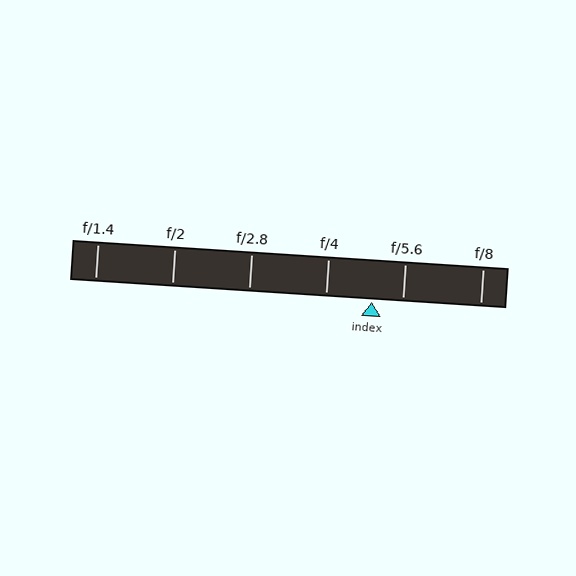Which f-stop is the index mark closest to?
The index mark is closest to f/5.6.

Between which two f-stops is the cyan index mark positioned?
The index mark is between f/4 and f/5.6.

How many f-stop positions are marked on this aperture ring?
There are 6 f-stop positions marked.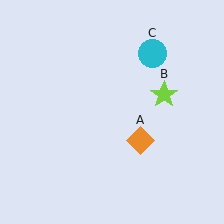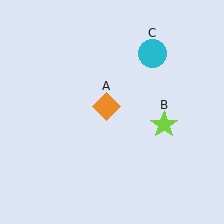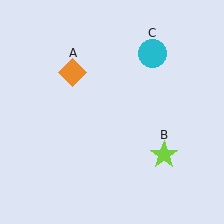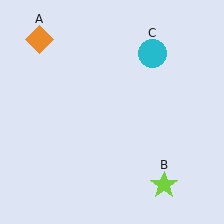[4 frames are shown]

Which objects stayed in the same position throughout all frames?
Cyan circle (object C) remained stationary.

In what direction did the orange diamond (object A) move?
The orange diamond (object A) moved up and to the left.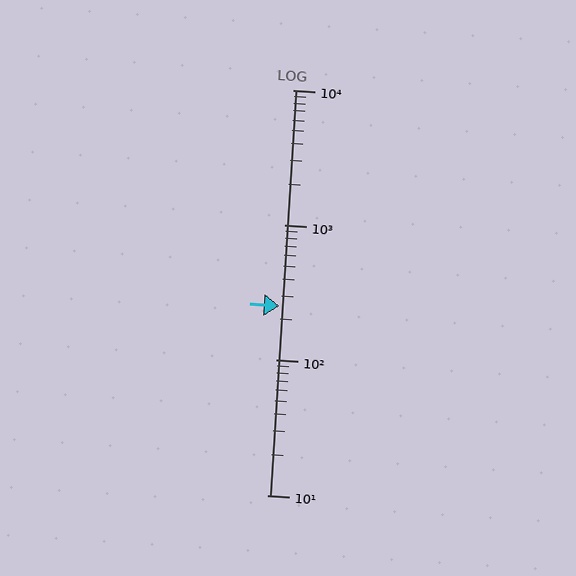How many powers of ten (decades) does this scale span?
The scale spans 3 decades, from 10 to 10000.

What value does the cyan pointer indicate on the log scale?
The pointer indicates approximately 250.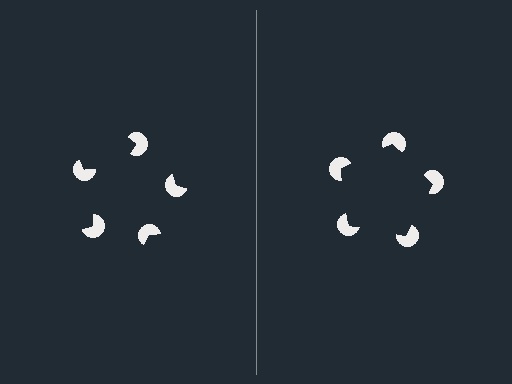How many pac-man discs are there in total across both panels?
10 — 5 on each side.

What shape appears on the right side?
An illusory pentagon.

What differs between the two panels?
The pac-man discs are positioned identically on both sides; only the wedge orientations differ. On the right they align to a pentagon; on the left they are misaligned.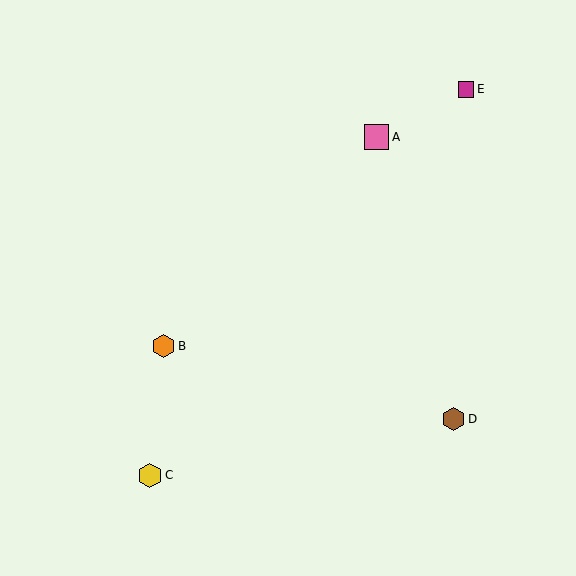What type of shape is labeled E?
Shape E is a magenta square.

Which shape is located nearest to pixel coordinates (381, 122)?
The pink square (labeled A) at (377, 137) is nearest to that location.